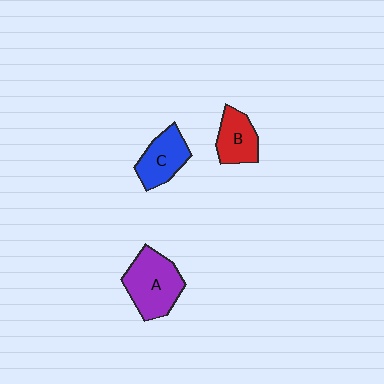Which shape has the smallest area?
Shape B (red).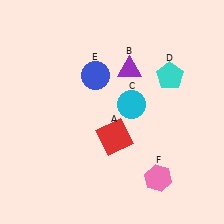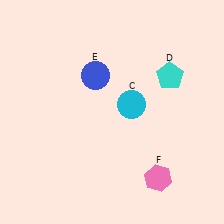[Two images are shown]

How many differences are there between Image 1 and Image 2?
There are 2 differences between the two images.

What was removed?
The purple triangle (B), the red square (A) were removed in Image 2.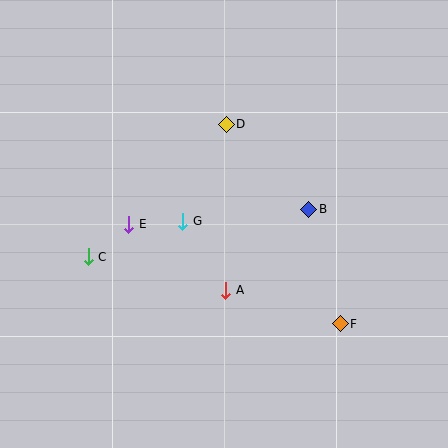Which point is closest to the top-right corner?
Point B is closest to the top-right corner.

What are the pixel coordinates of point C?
Point C is at (88, 257).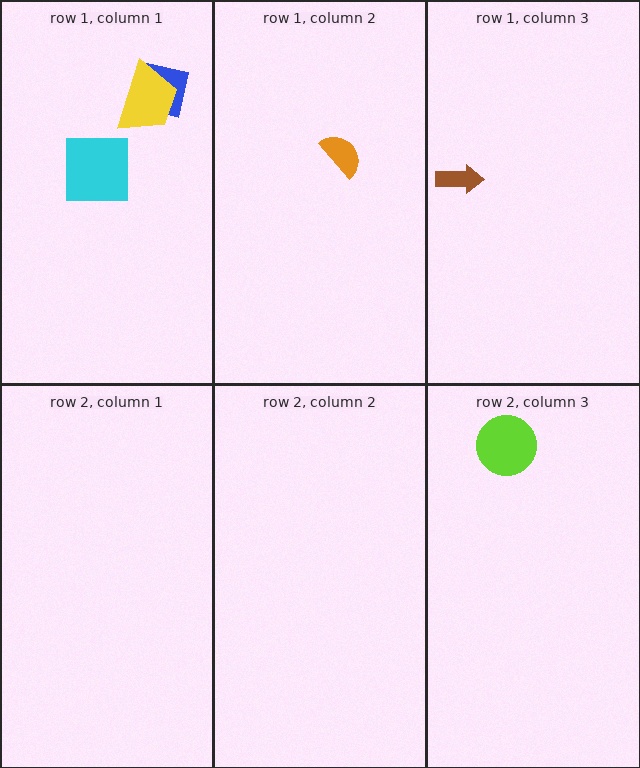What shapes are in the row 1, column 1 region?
The blue square, the yellow trapezoid, the cyan square.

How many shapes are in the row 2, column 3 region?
1.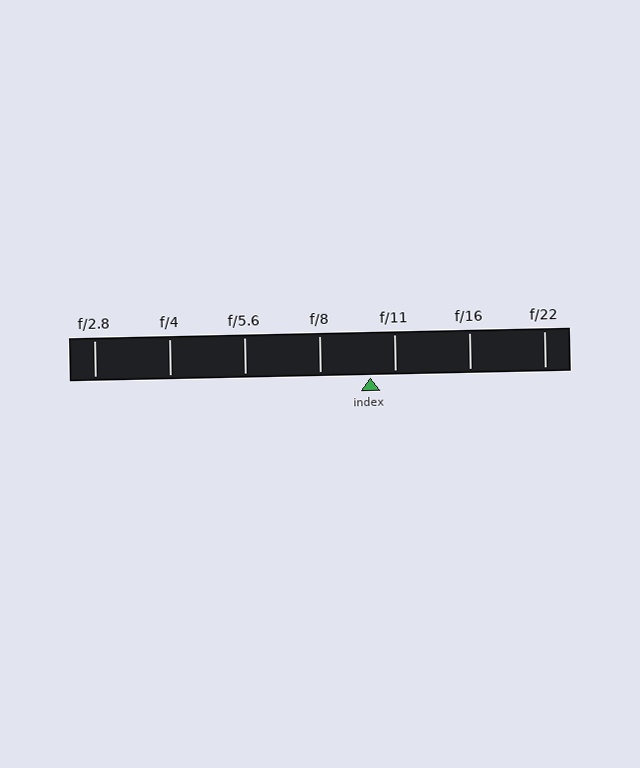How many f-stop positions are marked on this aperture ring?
There are 7 f-stop positions marked.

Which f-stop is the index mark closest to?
The index mark is closest to f/11.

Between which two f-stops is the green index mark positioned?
The index mark is between f/8 and f/11.